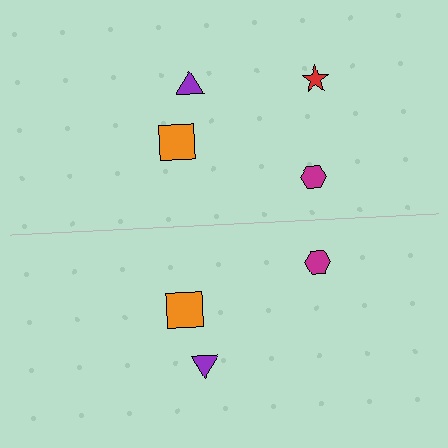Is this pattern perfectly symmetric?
No, the pattern is not perfectly symmetric. A red star is missing from the bottom side.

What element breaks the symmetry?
A red star is missing from the bottom side.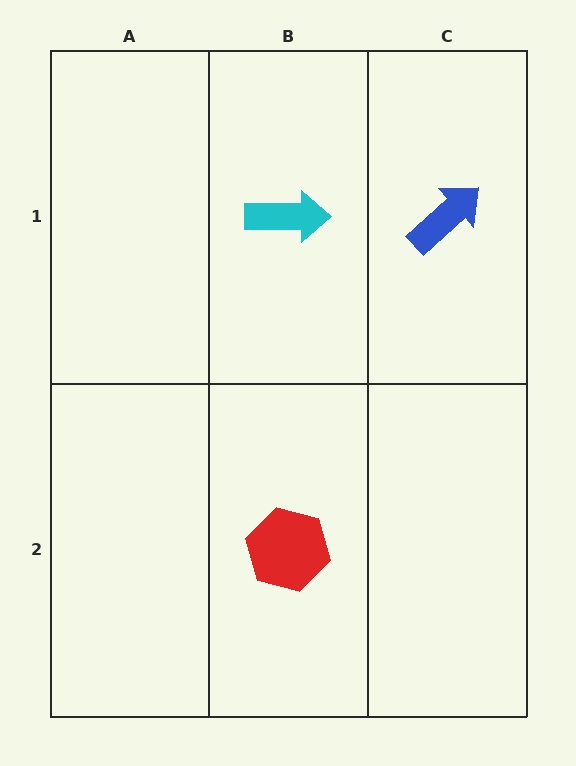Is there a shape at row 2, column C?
No, that cell is empty.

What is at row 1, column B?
A cyan arrow.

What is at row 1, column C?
A blue arrow.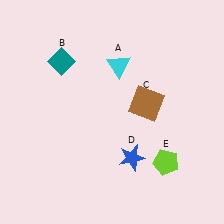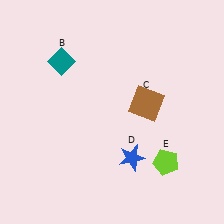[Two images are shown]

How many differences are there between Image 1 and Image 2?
There is 1 difference between the two images.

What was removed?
The cyan triangle (A) was removed in Image 2.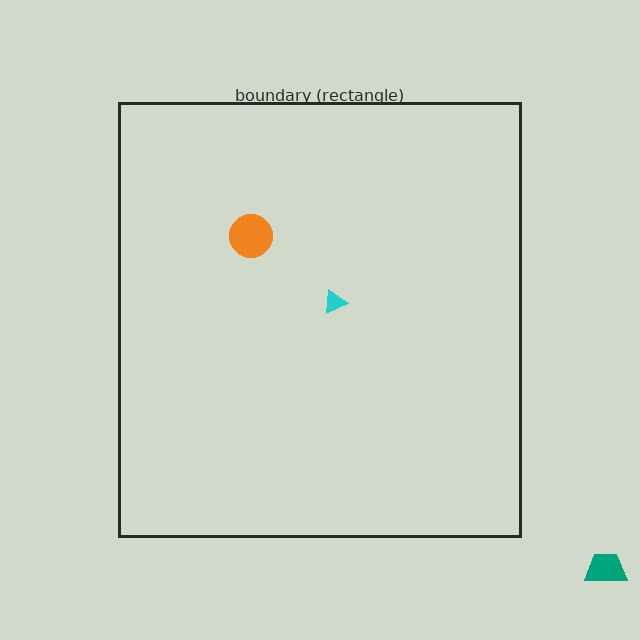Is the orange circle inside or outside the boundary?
Inside.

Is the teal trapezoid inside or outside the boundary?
Outside.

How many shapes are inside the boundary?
2 inside, 1 outside.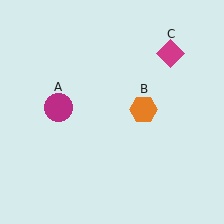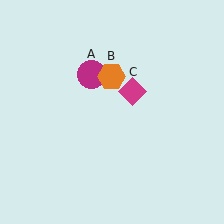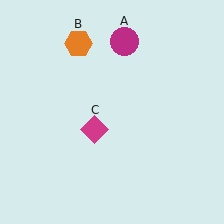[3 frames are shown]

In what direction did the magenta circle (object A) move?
The magenta circle (object A) moved up and to the right.